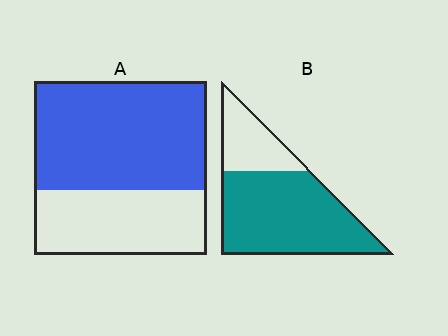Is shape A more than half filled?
Yes.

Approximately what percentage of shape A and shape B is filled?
A is approximately 65% and B is approximately 75%.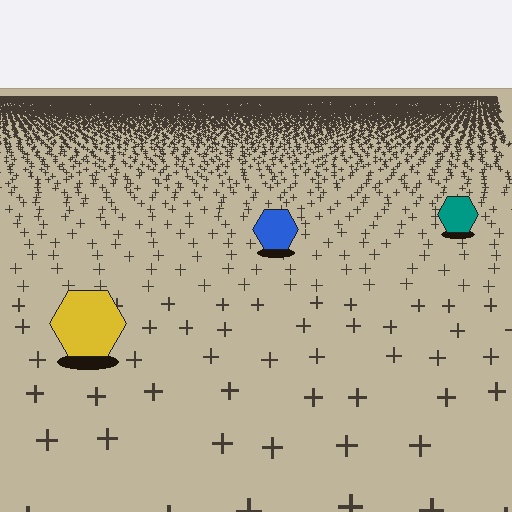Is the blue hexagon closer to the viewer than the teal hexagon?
Yes. The blue hexagon is closer — you can tell from the texture gradient: the ground texture is coarser near it.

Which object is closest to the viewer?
The yellow hexagon is closest. The texture marks near it are larger and more spread out.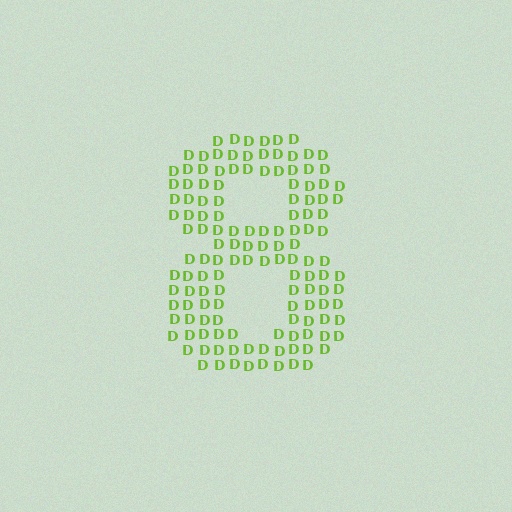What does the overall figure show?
The overall figure shows the digit 8.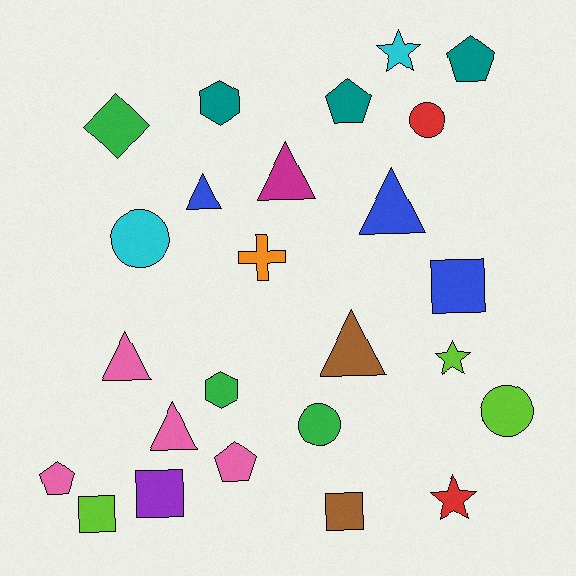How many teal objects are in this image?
There are 3 teal objects.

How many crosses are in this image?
There is 1 cross.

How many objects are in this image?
There are 25 objects.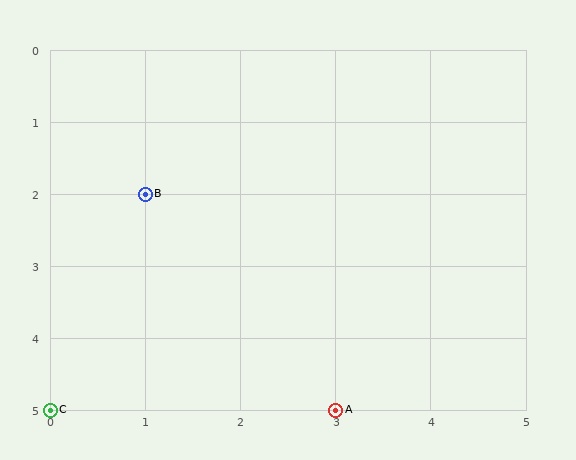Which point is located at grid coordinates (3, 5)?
Point A is at (3, 5).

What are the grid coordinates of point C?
Point C is at grid coordinates (0, 5).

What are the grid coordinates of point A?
Point A is at grid coordinates (3, 5).